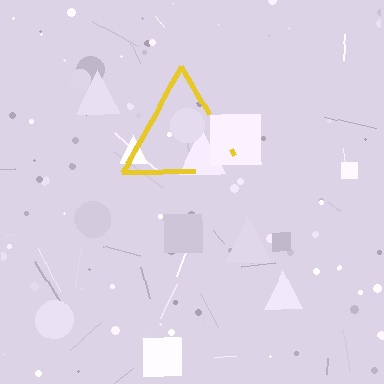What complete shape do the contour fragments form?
The contour fragments form a triangle.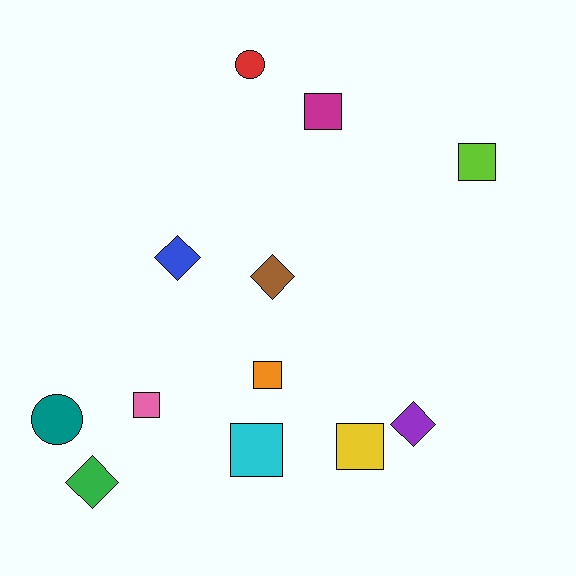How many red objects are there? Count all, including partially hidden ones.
There is 1 red object.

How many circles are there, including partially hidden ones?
There are 2 circles.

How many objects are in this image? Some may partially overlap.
There are 12 objects.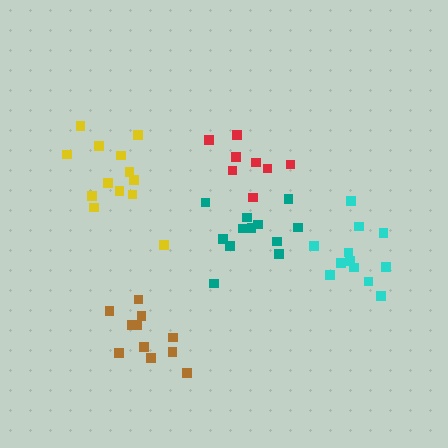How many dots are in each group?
Group 1: 12 dots, Group 2: 11 dots, Group 3: 13 dots, Group 4: 8 dots, Group 5: 12 dots (56 total).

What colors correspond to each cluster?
The clusters are colored: cyan, brown, yellow, red, teal.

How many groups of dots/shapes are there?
There are 5 groups.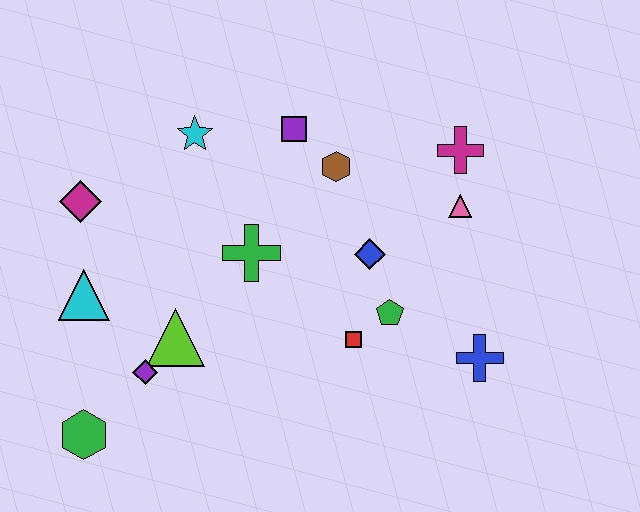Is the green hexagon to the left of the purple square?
Yes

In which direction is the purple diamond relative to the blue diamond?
The purple diamond is to the left of the blue diamond.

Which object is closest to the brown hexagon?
The purple square is closest to the brown hexagon.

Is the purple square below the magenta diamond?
No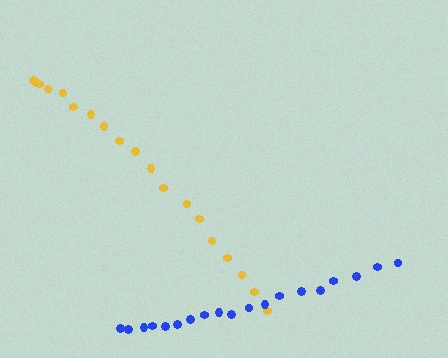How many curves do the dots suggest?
There are 2 distinct paths.